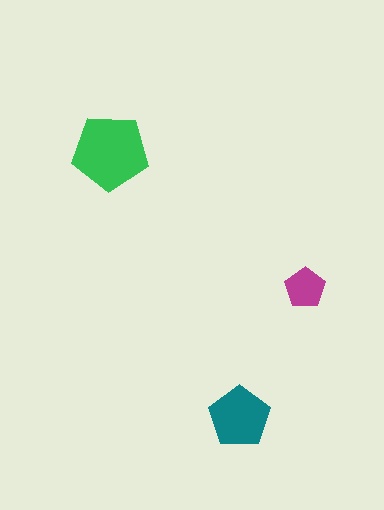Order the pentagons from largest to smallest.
the green one, the teal one, the magenta one.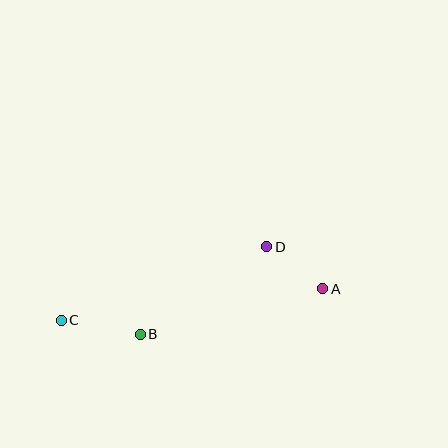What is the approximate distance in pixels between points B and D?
The distance between B and D is approximately 154 pixels.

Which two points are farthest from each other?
Points A and C are farthest from each other.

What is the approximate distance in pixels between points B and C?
The distance between B and C is approximately 80 pixels.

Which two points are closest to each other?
Points A and D are closest to each other.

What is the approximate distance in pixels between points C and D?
The distance between C and D is approximately 218 pixels.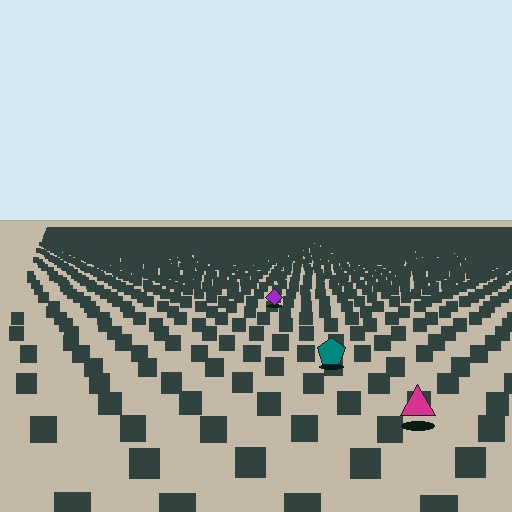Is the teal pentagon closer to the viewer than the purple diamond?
Yes. The teal pentagon is closer — you can tell from the texture gradient: the ground texture is coarser near it.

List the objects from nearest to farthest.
From nearest to farthest: the magenta triangle, the teal pentagon, the purple diamond.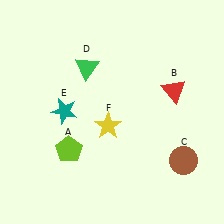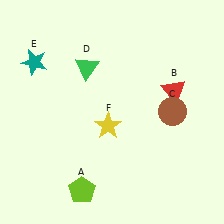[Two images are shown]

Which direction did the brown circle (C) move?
The brown circle (C) moved up.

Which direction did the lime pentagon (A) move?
The lime pentagon (A) moved down.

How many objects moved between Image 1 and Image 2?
3 objects moved between the two images.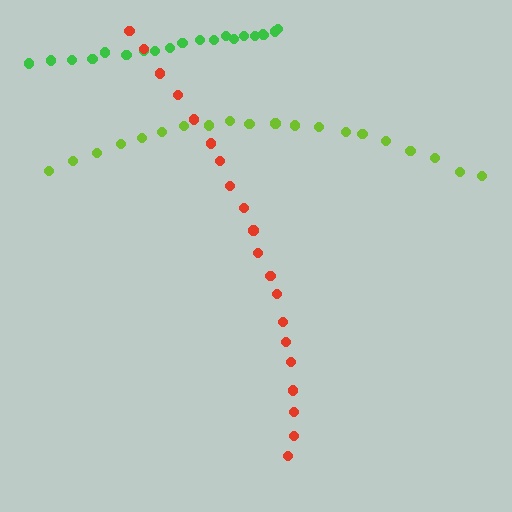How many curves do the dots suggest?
There are 3 distinct paths.